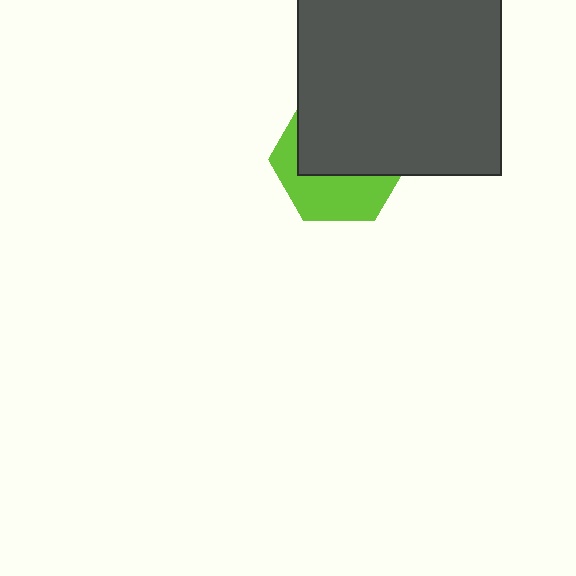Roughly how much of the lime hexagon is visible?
A small part of it is visible (roughly 43%).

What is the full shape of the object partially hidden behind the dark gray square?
The partially hidden object is a lime hexagon.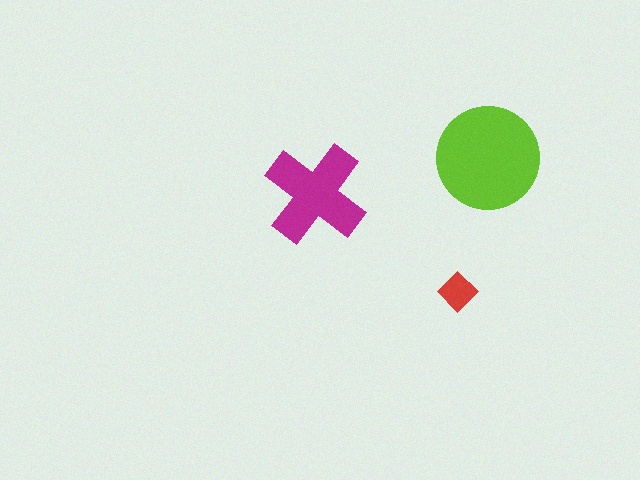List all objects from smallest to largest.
The red diamond, the magenta cross, the lime circle.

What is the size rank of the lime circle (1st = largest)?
1st.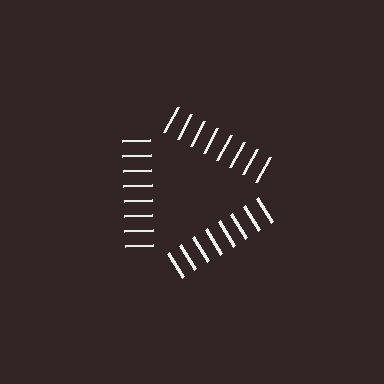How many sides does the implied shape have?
3 sides — the line-ends trace a triangle.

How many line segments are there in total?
24 — 8 along each of the 3 edges.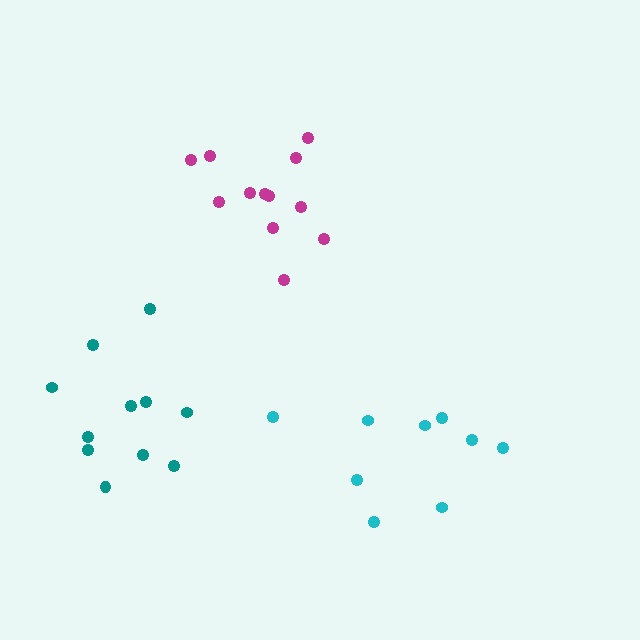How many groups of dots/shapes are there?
There are 3 groups.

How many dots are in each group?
Group 1: 9 dots, Group 2: 12 dots, Group 3: 11 dots (32 total).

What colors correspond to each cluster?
The clusters are colored: cyan, magenta, teal.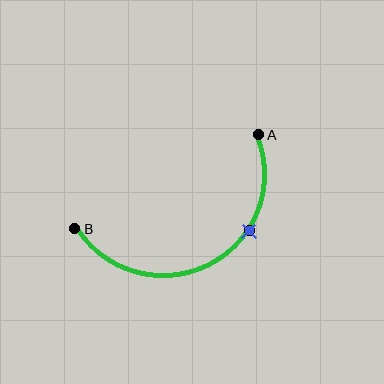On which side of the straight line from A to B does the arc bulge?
The arc bulges below the straight line connecting A and B.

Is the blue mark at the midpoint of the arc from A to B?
No. The blue mark lies on the arc but is closer to endpoint A. The arc midpoint would be at the point on the curve equidistant along the arc from both A and B.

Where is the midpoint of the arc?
The arc midpoint is the point on the curve farthest from the straight line joining A and B. It sits below that line.